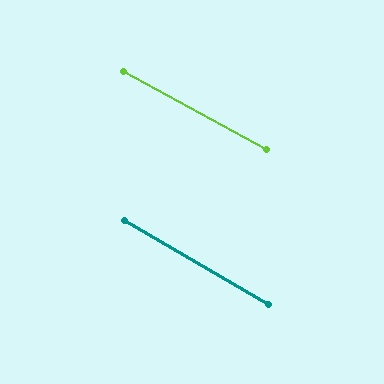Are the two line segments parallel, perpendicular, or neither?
Parallel — their directions differ by only 1.7°.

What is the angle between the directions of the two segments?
Approximately 2 degrees.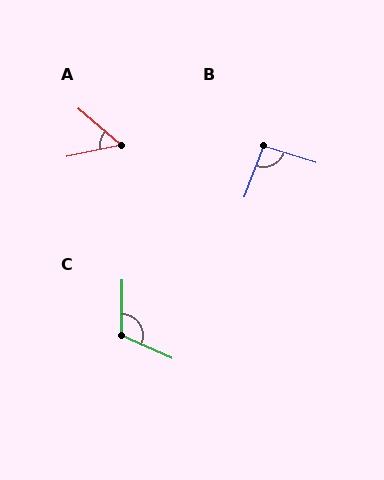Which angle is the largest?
C, at approximately 115 degrees.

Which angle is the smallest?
A, at approximately 53 degrees.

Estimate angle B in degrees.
Approximately 93 degrees.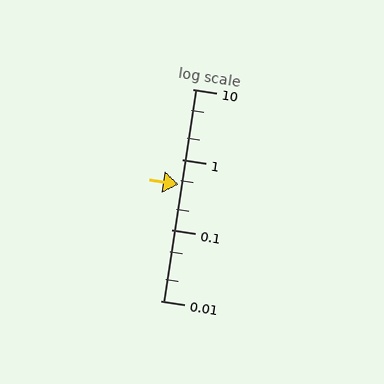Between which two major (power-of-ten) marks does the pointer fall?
The pointer is between 0.1 and 1.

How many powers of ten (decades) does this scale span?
The scale spans 3 decades, from 0.01 to 10.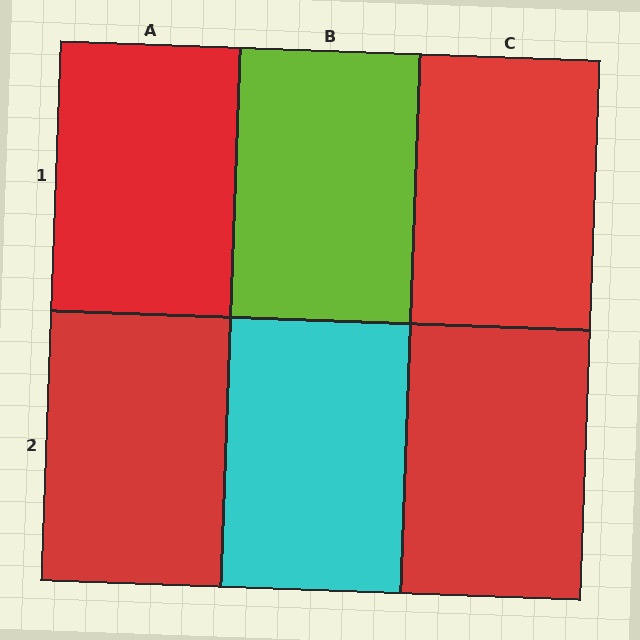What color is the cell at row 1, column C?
Red.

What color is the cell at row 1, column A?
Red.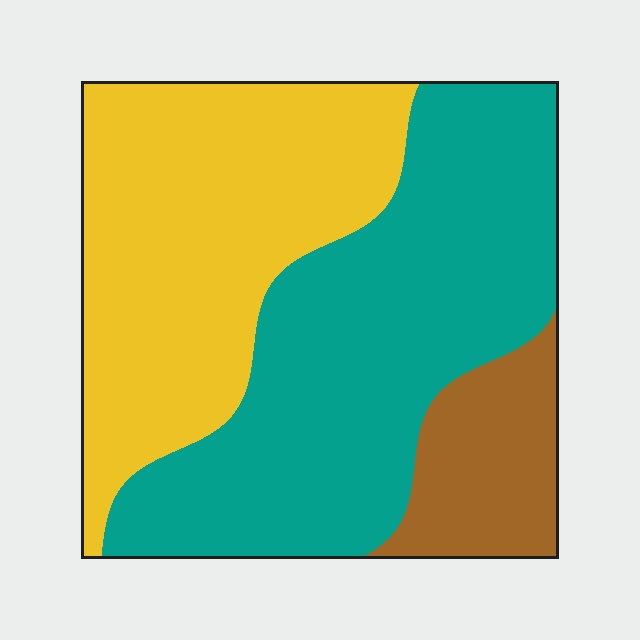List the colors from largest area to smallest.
From largest to smallest: teal, yellow, brown.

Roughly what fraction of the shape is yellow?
Yellow takes up about two fifths (2/5) of the shape.